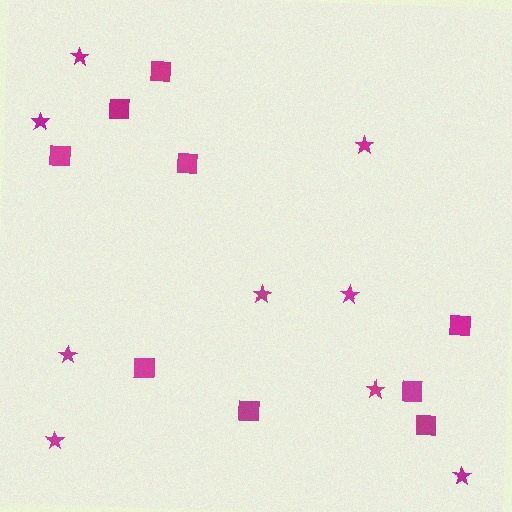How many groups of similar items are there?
There are 2 groups: one group of squares (9) and one group of stars (9).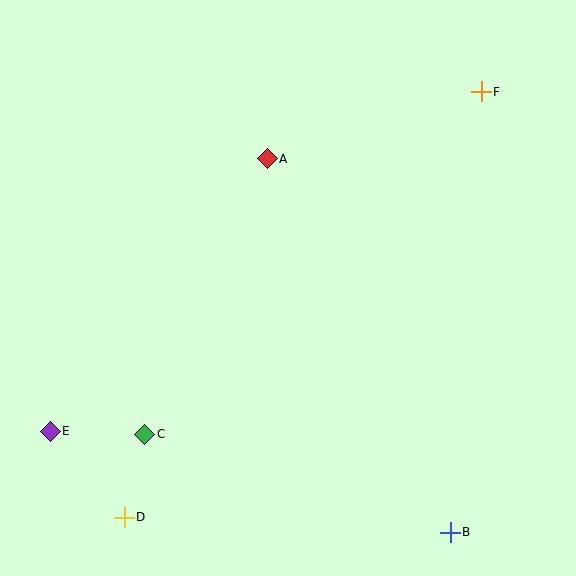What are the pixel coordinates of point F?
Point F is at (481, 92).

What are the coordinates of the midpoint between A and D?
The midpoint between A and D is at (196, 338).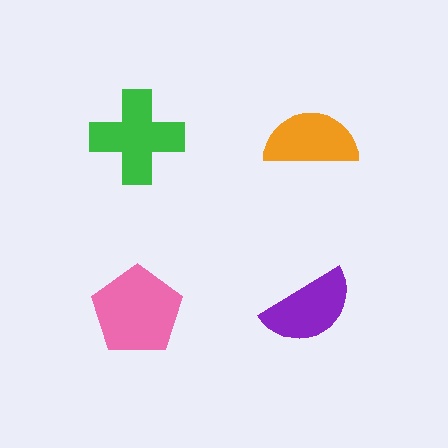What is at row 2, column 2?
A purple semicircle.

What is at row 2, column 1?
A pink pentagon.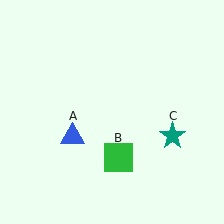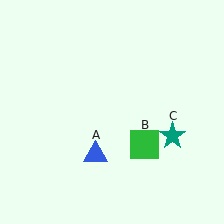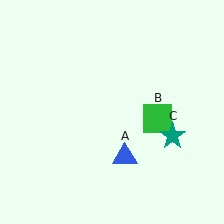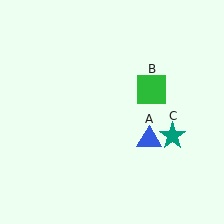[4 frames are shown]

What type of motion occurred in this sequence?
The blue triangle (object A), green square (object B) rotated counterclockwise around the center of the scene.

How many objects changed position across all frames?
2 objects changed position: blue triangle (object A), green square (object B).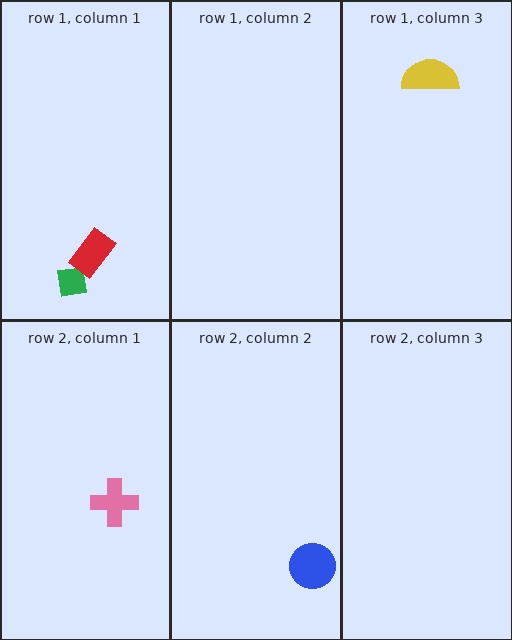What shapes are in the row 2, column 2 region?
The blue circle.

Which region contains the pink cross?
The row 2, column 1 region.